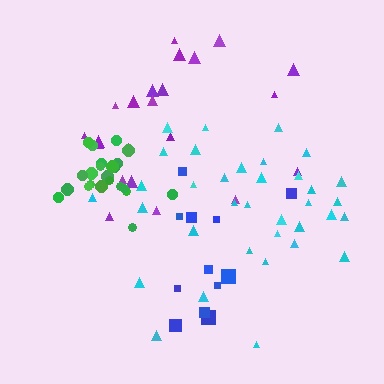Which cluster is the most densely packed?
Green.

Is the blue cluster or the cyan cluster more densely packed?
Cyan.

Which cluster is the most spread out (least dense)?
Purple.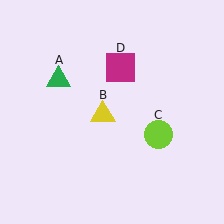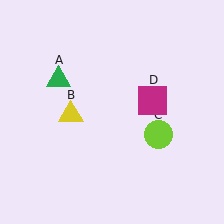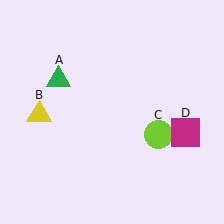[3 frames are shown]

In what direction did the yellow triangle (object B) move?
The yellow triangle (object B) moved left.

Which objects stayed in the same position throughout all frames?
Green triangle (object A) and lime circle (object C) remained stationary.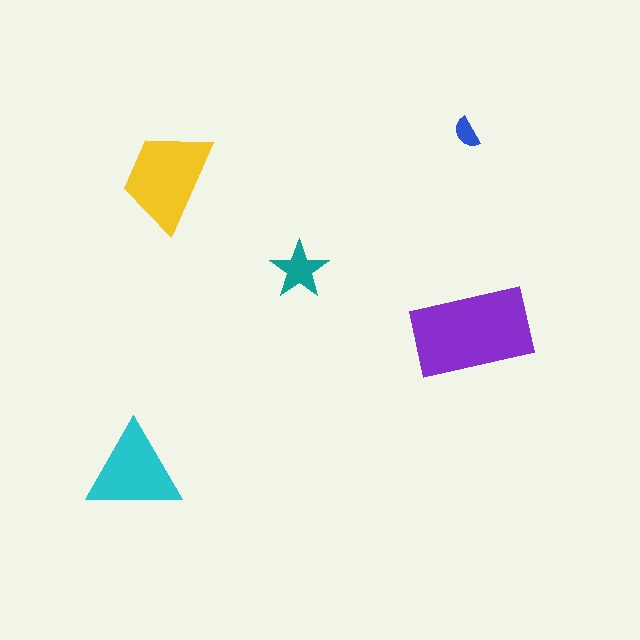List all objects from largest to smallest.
The purple rectangle, the yellow trapezoid, the cyan triangle, the teal star, the blue semicircle.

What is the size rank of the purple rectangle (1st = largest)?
1st.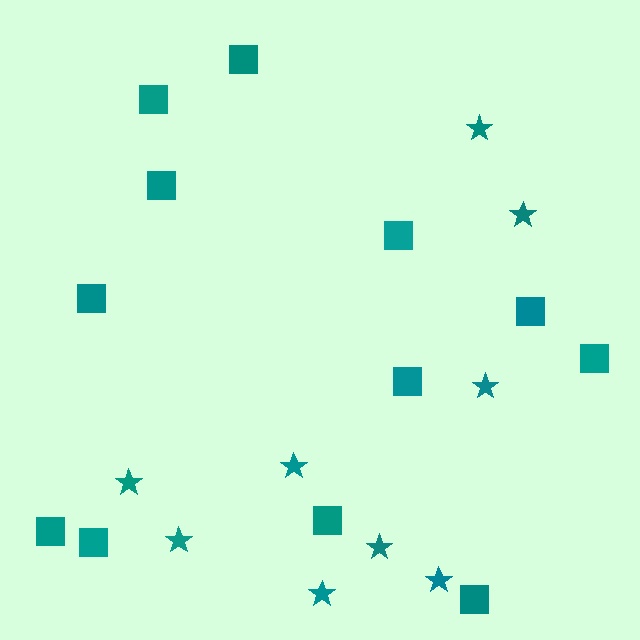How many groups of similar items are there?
There are 2 groups: one group of squares (12) and one group of stars (9).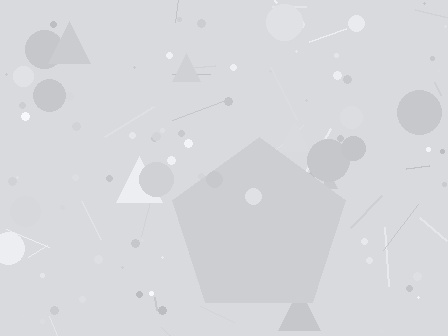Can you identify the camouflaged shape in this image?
The camouflaged shape is a pentagon.